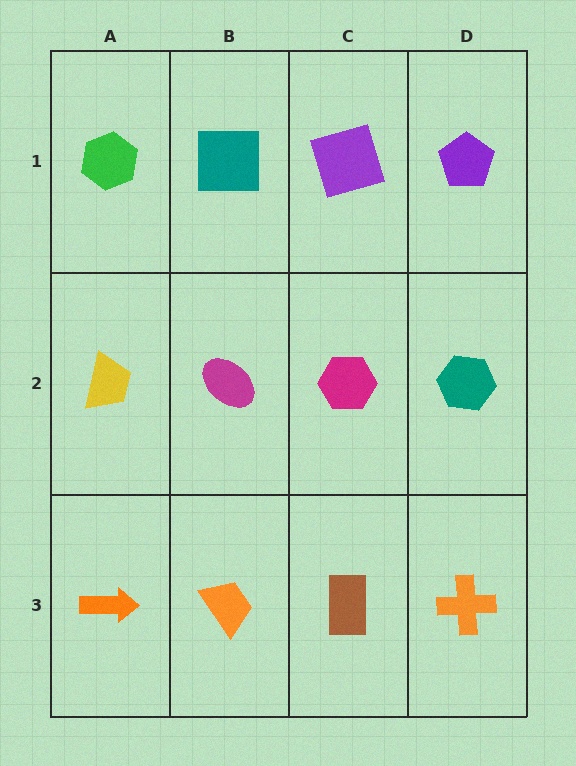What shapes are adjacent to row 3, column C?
A magenta hexagon (row 2, column C), an orange trapezoid (row 3, column B), an orange cross (row 3, column D).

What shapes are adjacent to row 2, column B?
A teal square (row 1, column B), an orange trapezoid (row 3, column B), a yellow trapezoid (row 2, column A), a magenta hexagon (row 2, column C).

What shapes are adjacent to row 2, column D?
A purple pentagon (row 1, column D), an orange cross (row 3, column D), a magenta hexagon (row 2, column C).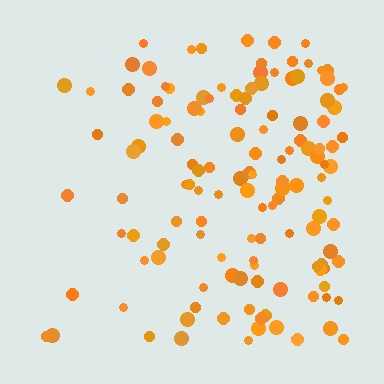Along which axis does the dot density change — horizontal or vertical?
Horizontal.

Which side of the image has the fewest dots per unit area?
The left.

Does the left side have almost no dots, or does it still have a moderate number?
Still a moderate number, just noticeably fewer than the right.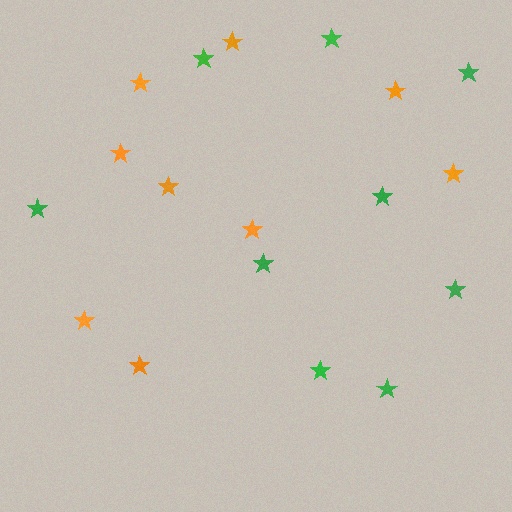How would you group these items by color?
There are 2 groups: one group of orange stars (9) and one group of green stars (9).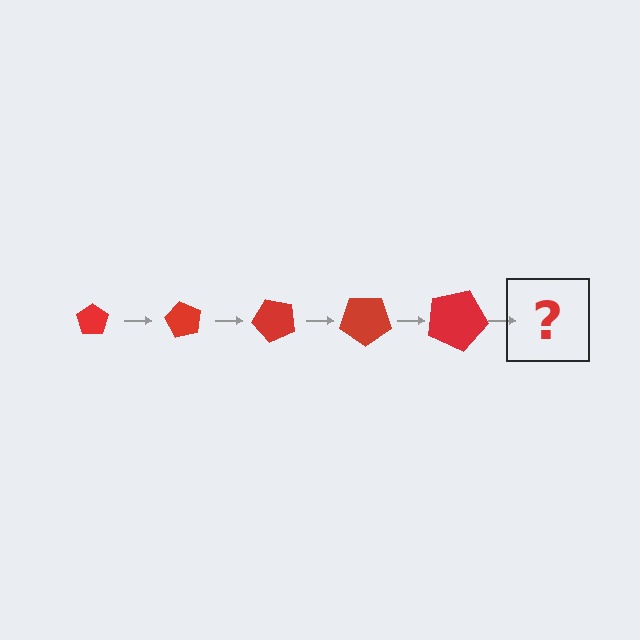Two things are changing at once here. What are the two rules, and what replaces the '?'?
The two rules are that the pentagon grows larger each step and it rotates 60 degrees each step. The '?' should be a pentagon, larger than the previous one and rotated 300 degrees from the start.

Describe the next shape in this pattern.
It should be a pentagon, larger than the previous one and rotated 300 degrees from the start.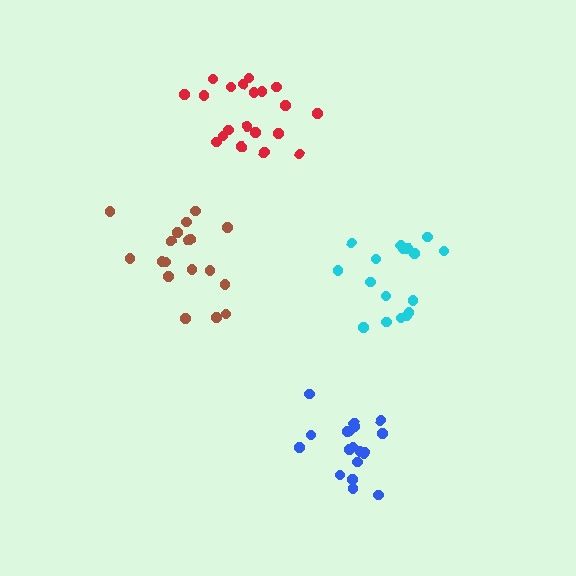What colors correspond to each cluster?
The clusters are colored: brown, cyan, blue, red.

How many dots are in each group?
Group 1: 18 dots, Group 2: 17 dots, Group 3: 19 dots, Group 4: 20 dots (74 total).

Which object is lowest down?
The blue cluster is bottommost.